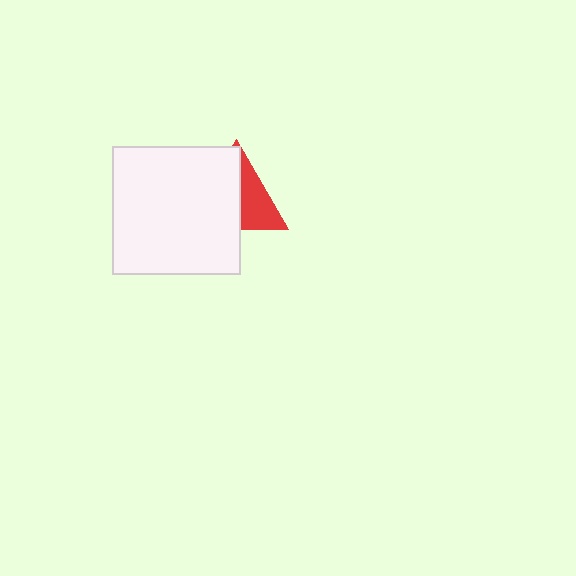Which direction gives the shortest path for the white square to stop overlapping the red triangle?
Moving left gives the shortest separation.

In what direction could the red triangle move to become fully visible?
The red triangle could move right. That would shift it out from behind the white square entirely.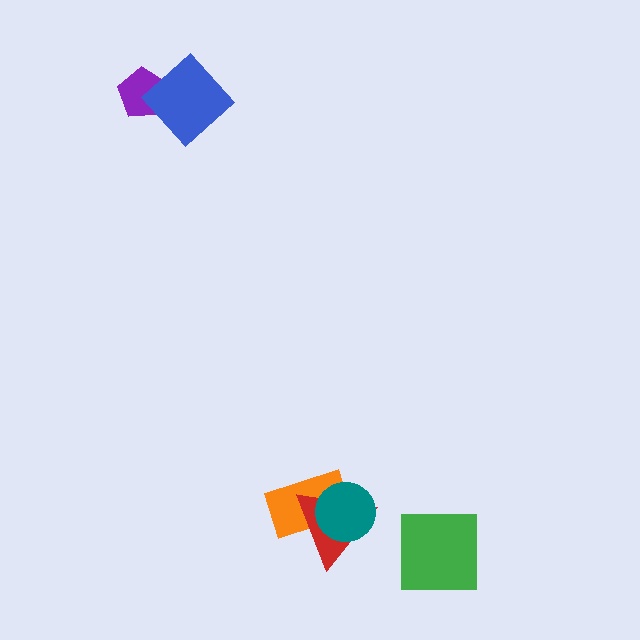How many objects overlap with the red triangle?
2 objects overlap with the red triangle.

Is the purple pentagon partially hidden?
Yes, it is partially covered by another shape.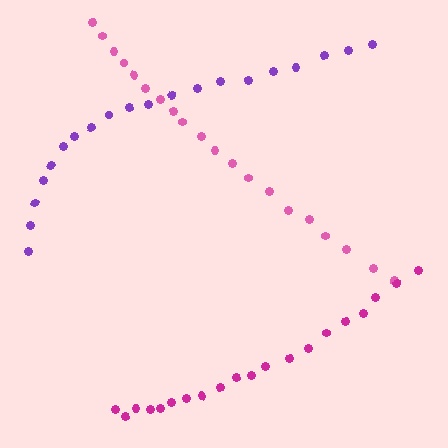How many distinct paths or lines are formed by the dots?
There are 3 distinct paths.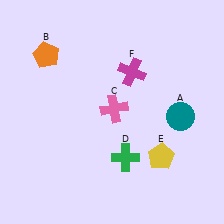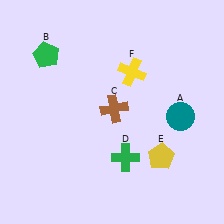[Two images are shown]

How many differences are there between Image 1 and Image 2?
There are 3 differences between the two images.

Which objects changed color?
B changed from orange to green. C changed from pink to brown. F changed from magenta to yellow.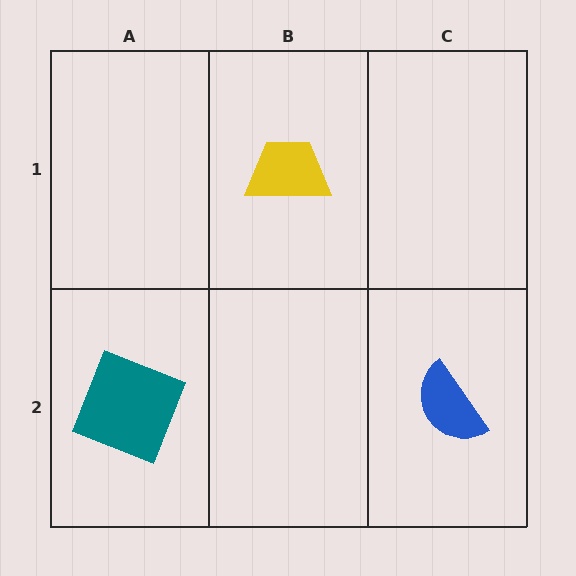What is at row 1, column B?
A yellow trapezoid.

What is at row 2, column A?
A teal square.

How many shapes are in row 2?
2 shapes.